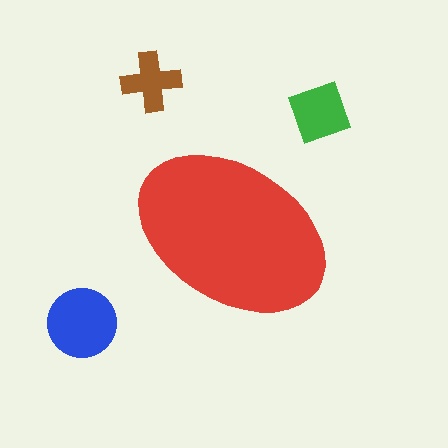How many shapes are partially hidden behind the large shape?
0 shapes are partially hidden.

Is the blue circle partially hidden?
No, the blue circle is fully visible.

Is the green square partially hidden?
No, the green square is fully visible.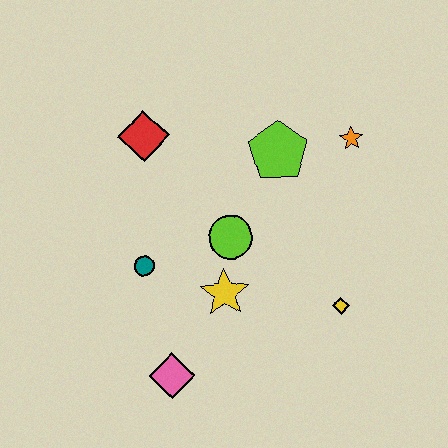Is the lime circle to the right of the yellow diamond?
No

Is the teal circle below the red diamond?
Yes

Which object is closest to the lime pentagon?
The orange star is closest to the lime pentagon.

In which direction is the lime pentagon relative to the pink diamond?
The lime pentagon is above the pink diamond.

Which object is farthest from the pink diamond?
The orange star is farthest from the pink diamond.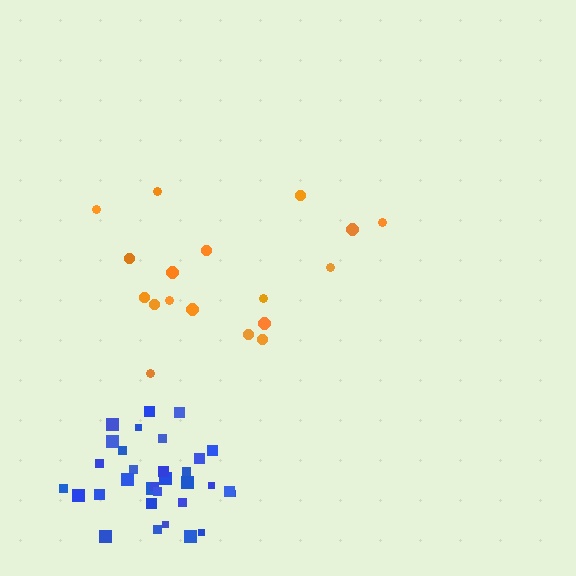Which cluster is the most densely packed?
Blue.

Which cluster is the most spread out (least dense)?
Orange.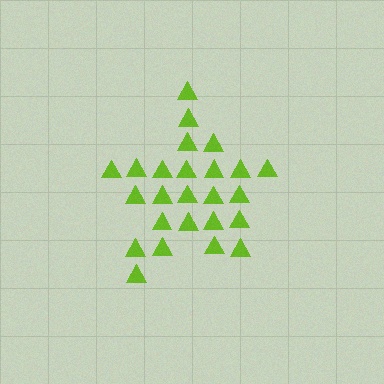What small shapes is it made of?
It is made of small triangles.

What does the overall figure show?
The overall figure shows a star.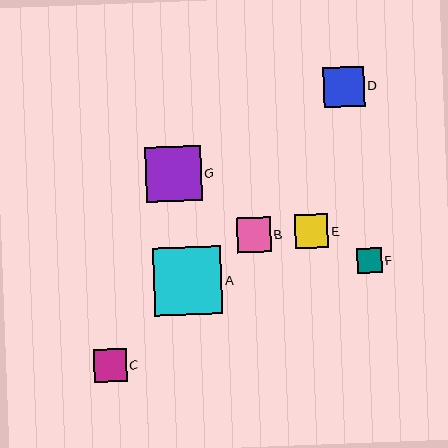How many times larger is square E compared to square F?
Square E is approximately 1.3 times the size of square F.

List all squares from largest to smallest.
From largest to smallest: A, G, D, B, E, C, F.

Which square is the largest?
Square A is the largest with a size of approximately 68 pixels.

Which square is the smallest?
Square F is the smallest with a size of approximately 25 pixels.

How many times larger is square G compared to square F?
Square G is approximately 2.2 times the size of square F.